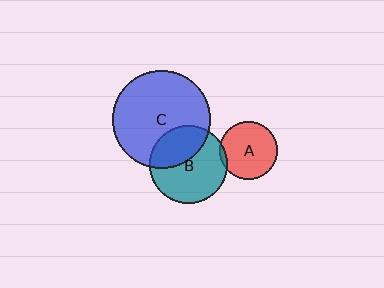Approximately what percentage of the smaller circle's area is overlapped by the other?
Approximately 35%.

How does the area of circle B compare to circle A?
Approximately 1.8 times.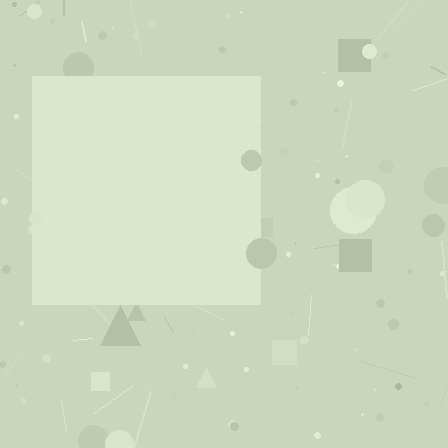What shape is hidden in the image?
A square is hidden in the image.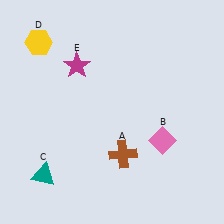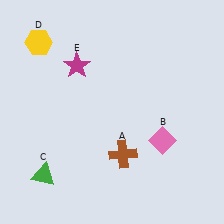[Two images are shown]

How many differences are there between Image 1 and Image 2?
There is 1 difference between the two images.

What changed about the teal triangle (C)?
In Image 1, C is teal. In Image 2, it changed to green.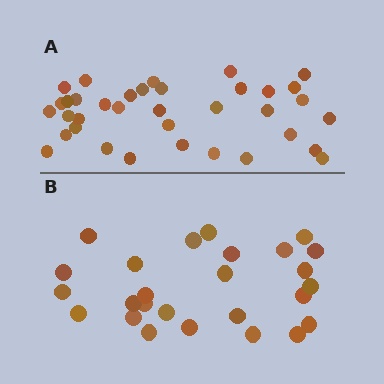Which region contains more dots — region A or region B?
Region A (the top region) has more dots.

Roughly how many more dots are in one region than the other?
Region A has roughly 10 or so more dots than region B.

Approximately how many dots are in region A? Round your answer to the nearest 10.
About 40 dots. (The exact count is 36, which rounds to 40.)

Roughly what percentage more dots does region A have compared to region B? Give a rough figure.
About 40% more.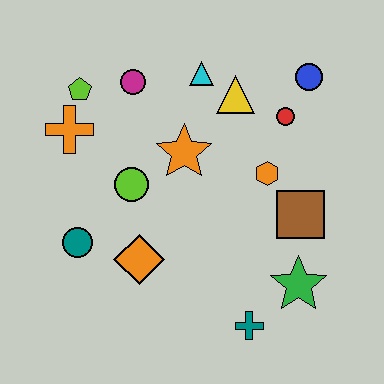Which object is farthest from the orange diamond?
The blue circle is farthest from the orange diamond.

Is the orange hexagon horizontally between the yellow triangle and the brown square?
Yes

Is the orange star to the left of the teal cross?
Yes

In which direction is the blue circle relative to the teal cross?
The blue circle is above the teal cross.